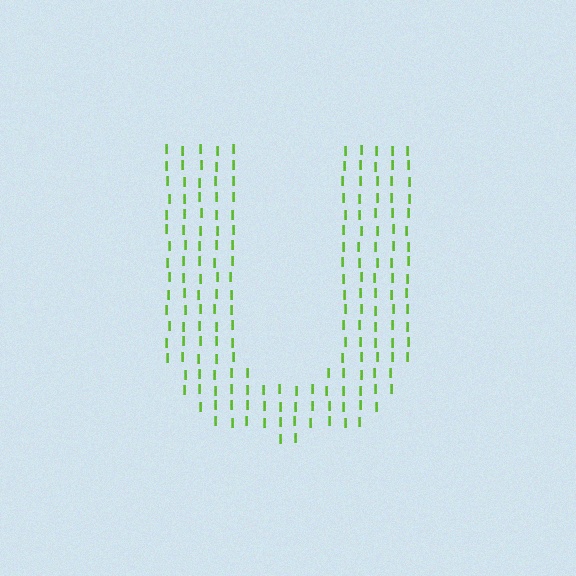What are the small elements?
The small elements are letter I's.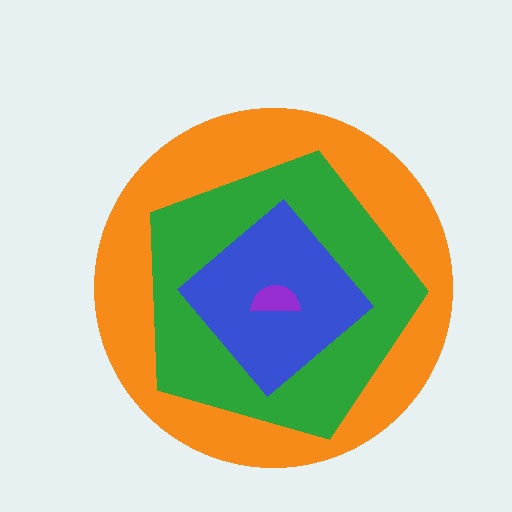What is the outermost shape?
The orange circle.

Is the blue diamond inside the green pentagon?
Yes.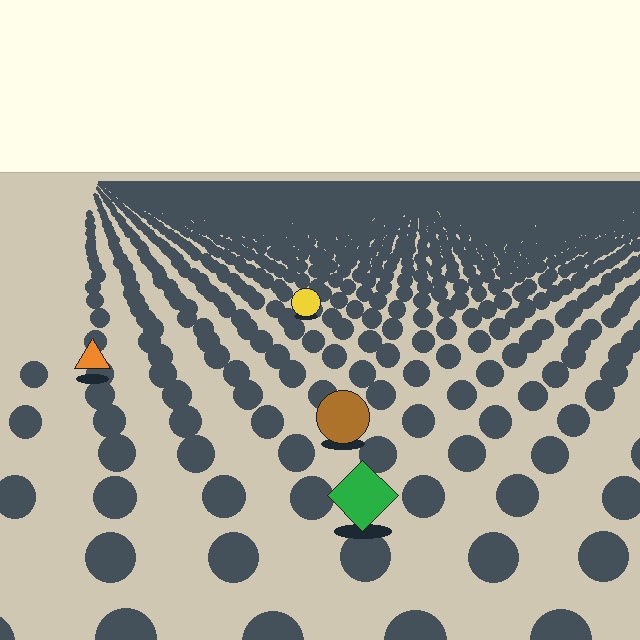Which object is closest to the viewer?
The green diamond is closest. The texture marks near it are larger and more spread out.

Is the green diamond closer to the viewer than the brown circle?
Yes. The green diamond is closer — you can tell from the texture gradient: the ground texture is coarser near it.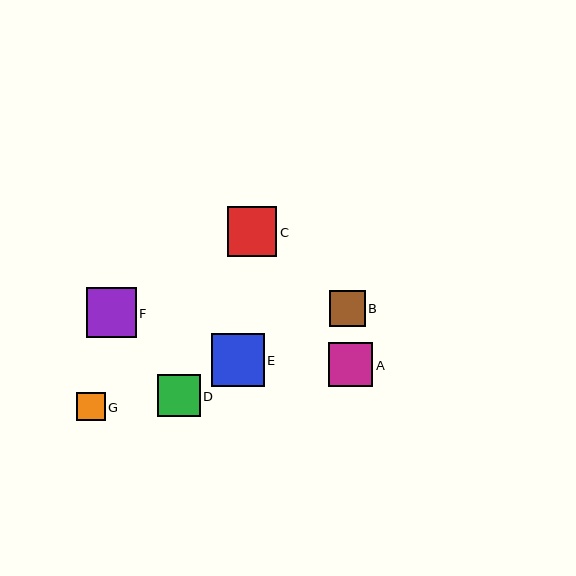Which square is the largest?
Square E is the largest with a size of approximately 53 pixels.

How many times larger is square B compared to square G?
Square B is approximately 1.3 times the size of square G.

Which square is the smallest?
Square G is the smallest with a size of approximately 29 pixels.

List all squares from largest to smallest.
From largest to smallest: E, F, C, A, D, B, G.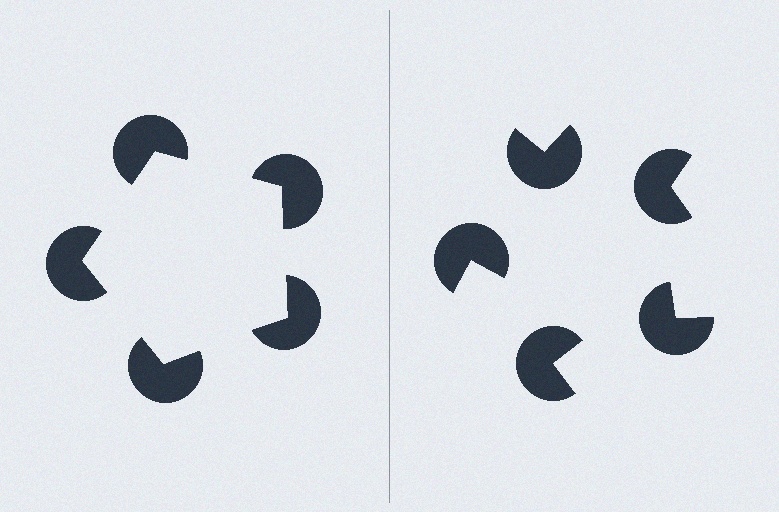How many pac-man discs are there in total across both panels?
10 — 5 on each side.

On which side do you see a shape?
An illusory pentagon appears on the left side. On the right side the wedge cuts are rotated, so no coherent shape forms.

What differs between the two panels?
The pac-man discs are positioned identically on both sides; only the wedge orientations differ. On the left they align to a pentagon; on the right they are misaligned.